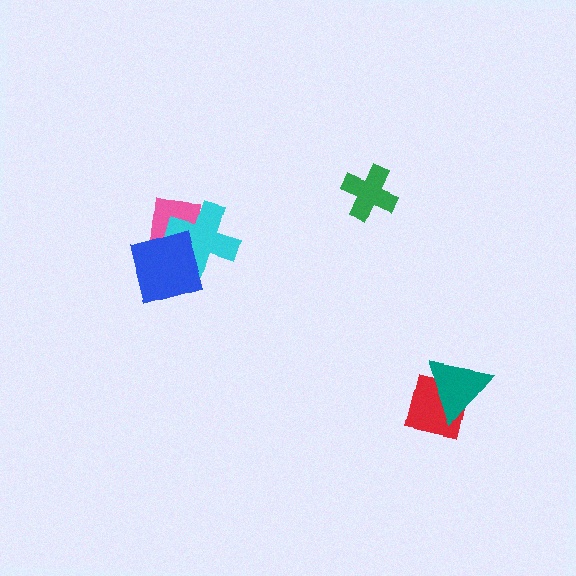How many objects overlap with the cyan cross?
2 objects overlap with the cyan cross.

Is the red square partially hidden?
Yes, it is partially covered by another shape.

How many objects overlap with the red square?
1 object overlaps with the red square.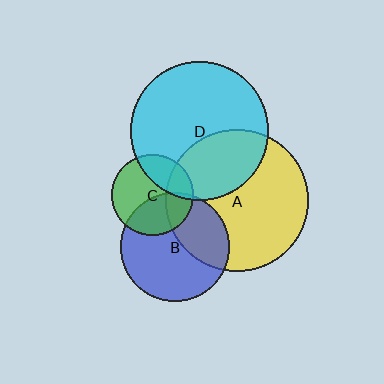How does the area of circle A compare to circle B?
Approximately 1.7 times.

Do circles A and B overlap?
Yes.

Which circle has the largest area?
Circle A (yellow).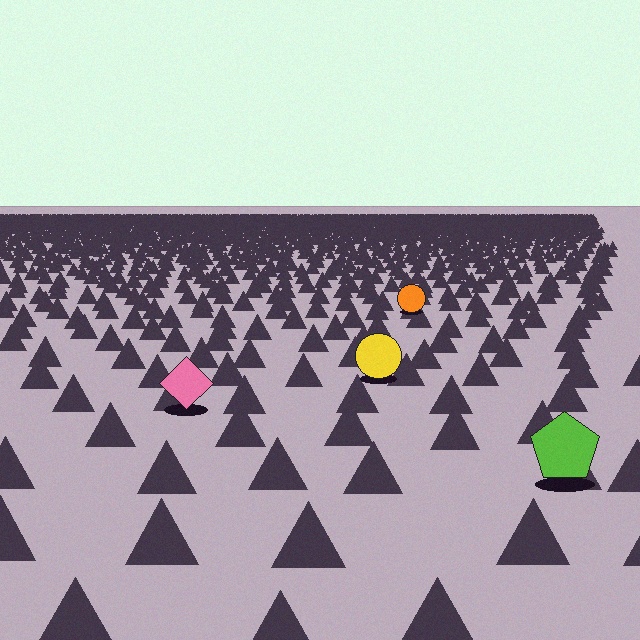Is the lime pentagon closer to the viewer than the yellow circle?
Yes. The lime pentagon is closer — you can tell from the texture gradient: the ground texture is coarser near it.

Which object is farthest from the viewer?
The orange circle is farthest from the viewer. It appears smaller and the ground texture around it is denser.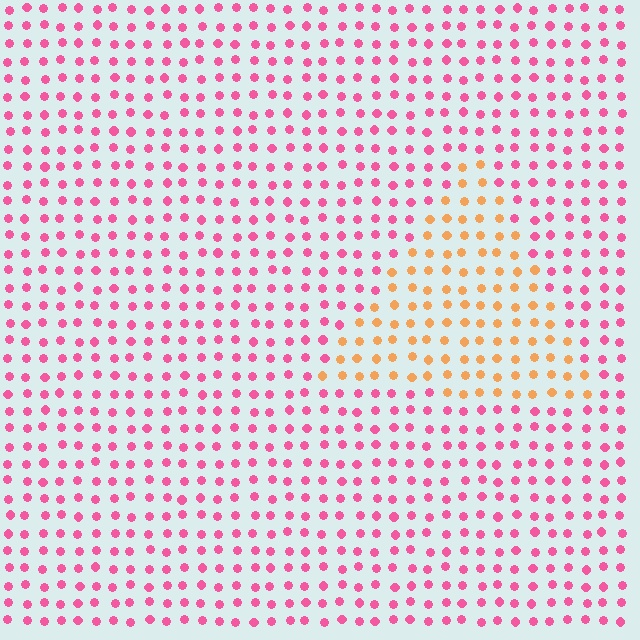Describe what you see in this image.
The image is filled with small pink elements in a uniform arrangement. A triangle-shaped region is visible where the elements are tinted to a slightly different hue, forming a subtle color boundary.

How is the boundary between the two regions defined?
The boundary is defined purely by a slight shift in hue (about 57 degrees). Spacing, size, and orientation are identical on both sides.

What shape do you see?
I see a triangle.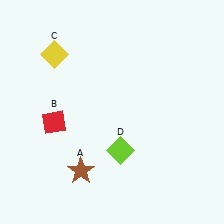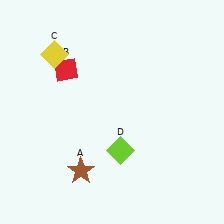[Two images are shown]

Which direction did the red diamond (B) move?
The red diamond (B) moved up.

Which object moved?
The red diamond (B) moved up.